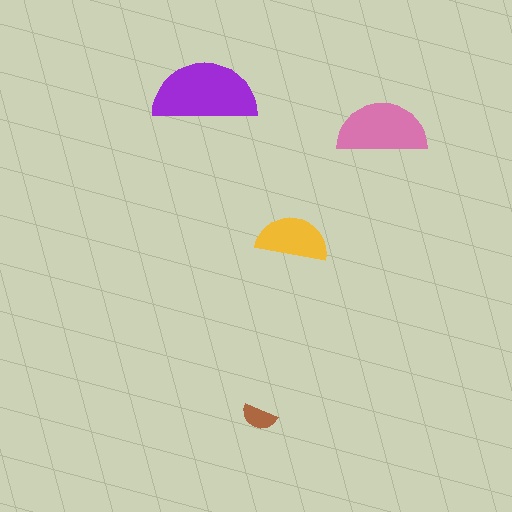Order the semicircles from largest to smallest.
the purple one, the pink one, the yellow one, the brown one.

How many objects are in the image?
There are 4 objects in the image.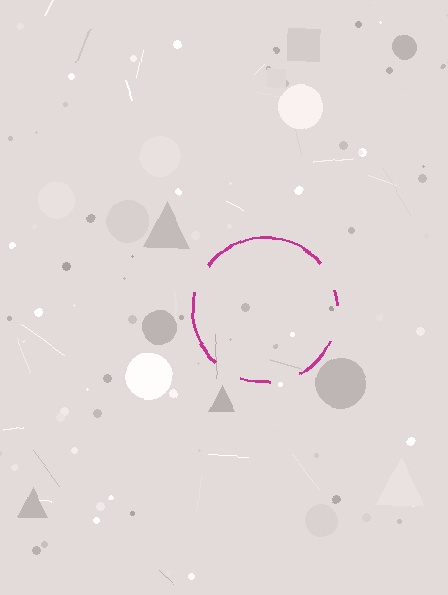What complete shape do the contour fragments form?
The contour fragments form a circle.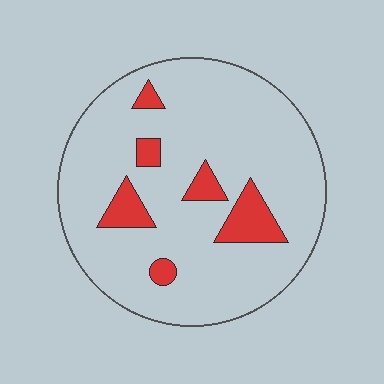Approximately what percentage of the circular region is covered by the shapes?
Approximately 10%.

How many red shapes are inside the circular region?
6.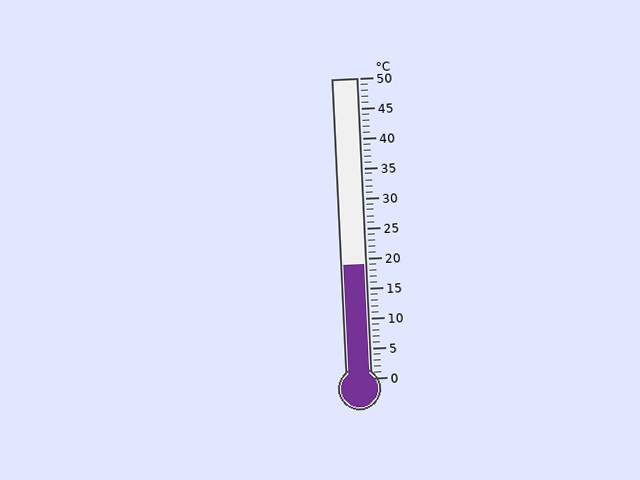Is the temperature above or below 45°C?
The temperature is below 45°C.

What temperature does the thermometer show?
The thermometer shows approximately 19°C.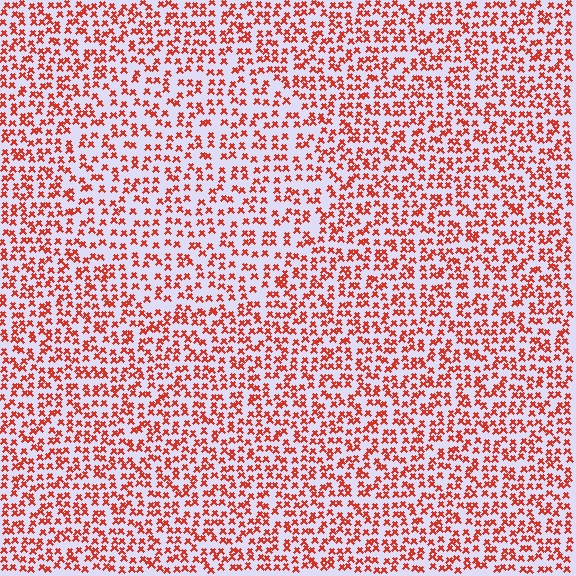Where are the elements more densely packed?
The elements are more densely packed outside the circle boundary.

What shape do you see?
I see a circle.